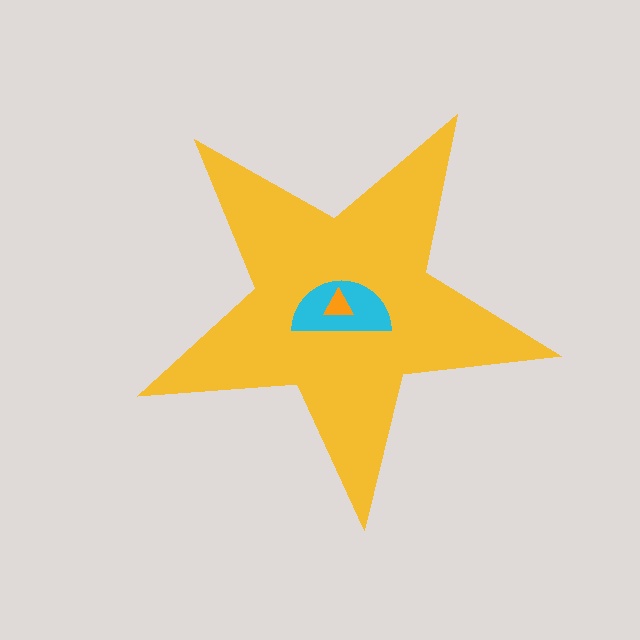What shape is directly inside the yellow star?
The cyan semicircle.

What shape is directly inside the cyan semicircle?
The orange triangle.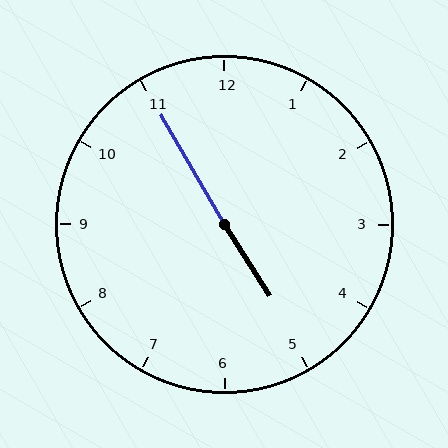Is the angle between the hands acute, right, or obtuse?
It is obtuse.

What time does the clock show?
4:55.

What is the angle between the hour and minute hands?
Approximately 178 degrees.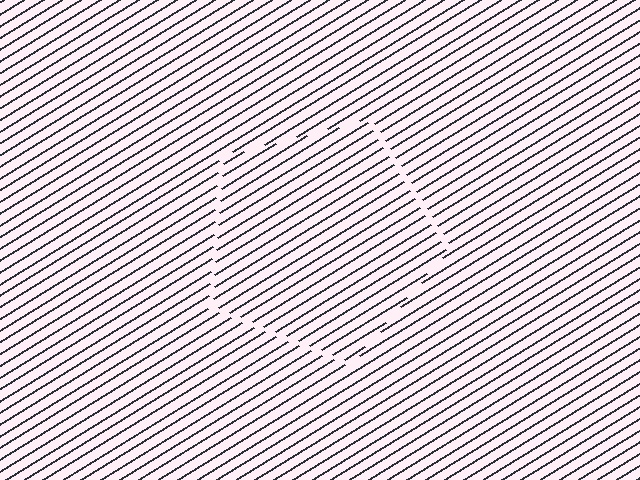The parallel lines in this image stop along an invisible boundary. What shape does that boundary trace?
An illusory pentagon. The interior of the shape contains the same grating, shifted by half a period — the contour is defined by the phase discontinuity where line-ends from the inner and outer gratings abut.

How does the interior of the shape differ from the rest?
The interior of the shape contains the same grating, shifted by half a period — the contour is defined by the phase discontinuity where line-ends from the inner and outer gratings abut.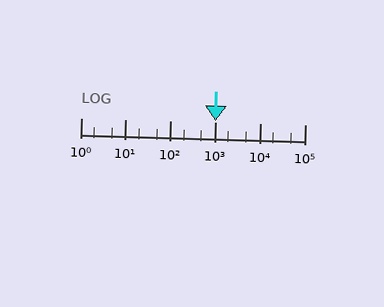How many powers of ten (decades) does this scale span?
The scale spans 5 decades, from 1 to 100000.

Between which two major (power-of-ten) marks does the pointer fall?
The pointer is between 1000 and 10000.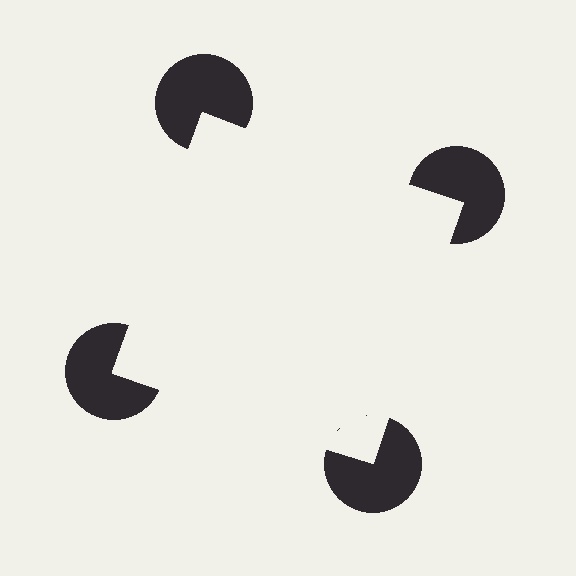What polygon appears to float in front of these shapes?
An illusory square — its edges are inferred from the aligned wedge cuts in the pac-man discs, not physically drawn.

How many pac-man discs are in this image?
There are 4 — one at each vertex of the illusory square.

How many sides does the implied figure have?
4 sides.